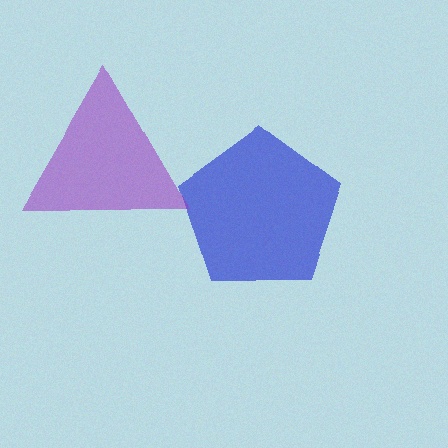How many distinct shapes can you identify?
There are 2 distinct shapes: a blue pentagon, a purple triangle.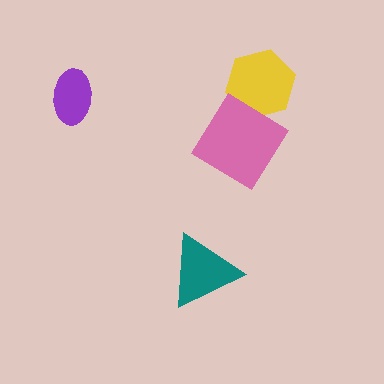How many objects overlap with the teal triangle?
0 objects overlap with the teal triangle.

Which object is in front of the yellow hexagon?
The pink diamond is in front of the yellow hexagon.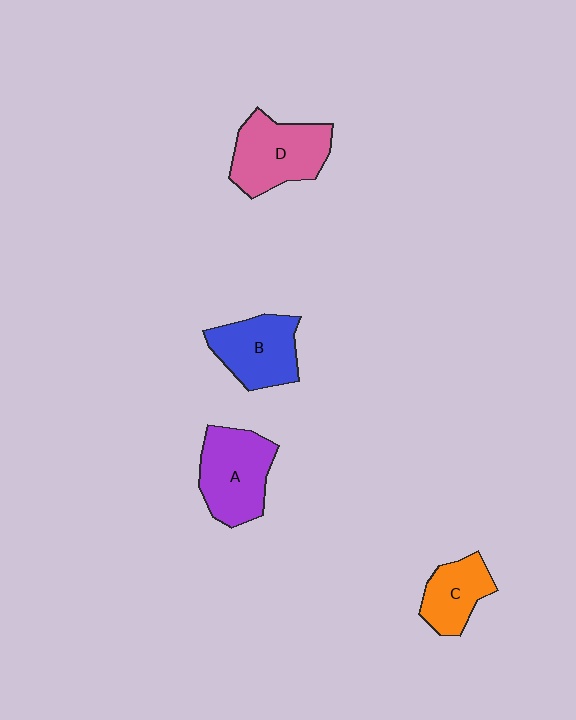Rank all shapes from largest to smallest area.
From largest to smallest: D (pink), A (purple), B (blue), C (orange).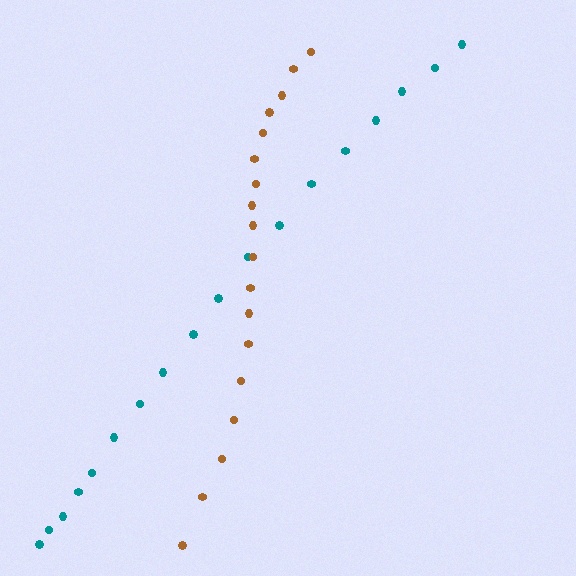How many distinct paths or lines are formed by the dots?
There are 2 distinct paths.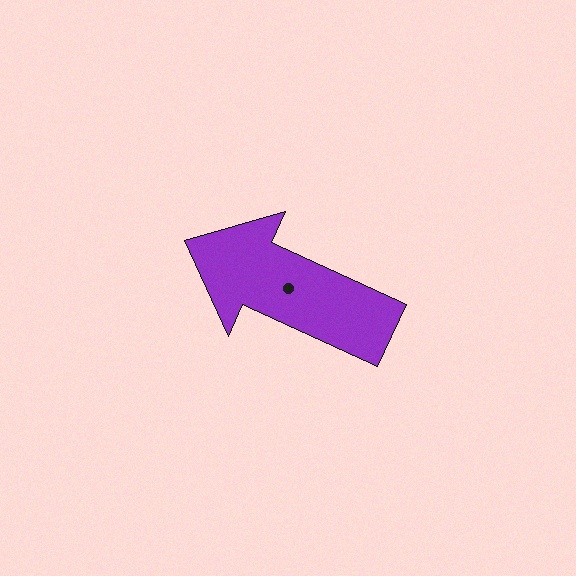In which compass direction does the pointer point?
Northwest.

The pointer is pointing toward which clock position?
Roughly 10 o'clock.